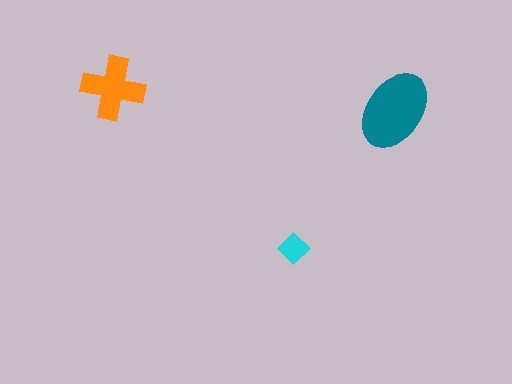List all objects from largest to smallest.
The teal ellipse, the orange cross, the cyan diamond.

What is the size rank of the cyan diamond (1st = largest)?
3rd.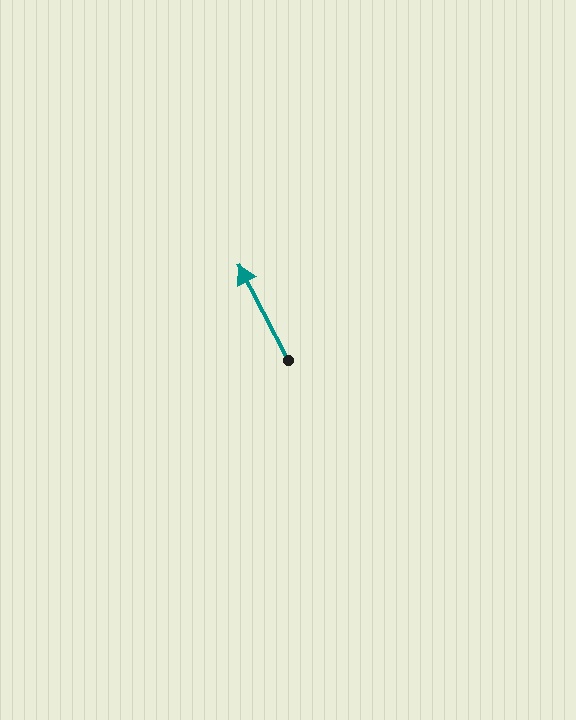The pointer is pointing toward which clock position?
Roughly 11 o'clock.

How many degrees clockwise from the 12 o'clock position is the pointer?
Approximately 332 degrees.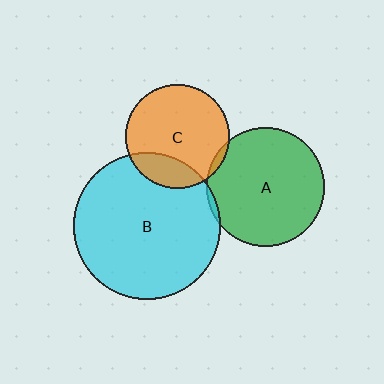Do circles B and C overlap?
Yes.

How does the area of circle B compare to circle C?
Approximately 2.0 times.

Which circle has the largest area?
Circle B (cyan).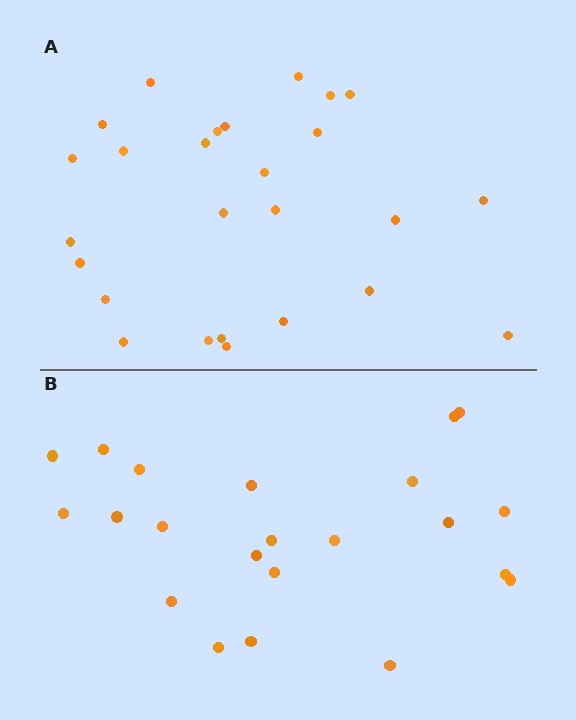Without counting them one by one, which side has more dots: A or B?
Region A (the top region) has more dots.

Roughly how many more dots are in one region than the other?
Region A has about 4 more dots than region B.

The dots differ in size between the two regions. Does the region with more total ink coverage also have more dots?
No. Region B has more total ink coverage because its dots are larger, but region A actually contains more individual dots. Total area can be misleading — the number of items is what matters here.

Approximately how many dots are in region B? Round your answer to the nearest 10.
About 20 dots. (The exact count is 22, which rounds to 20.)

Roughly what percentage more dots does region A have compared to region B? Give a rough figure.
About 20% more.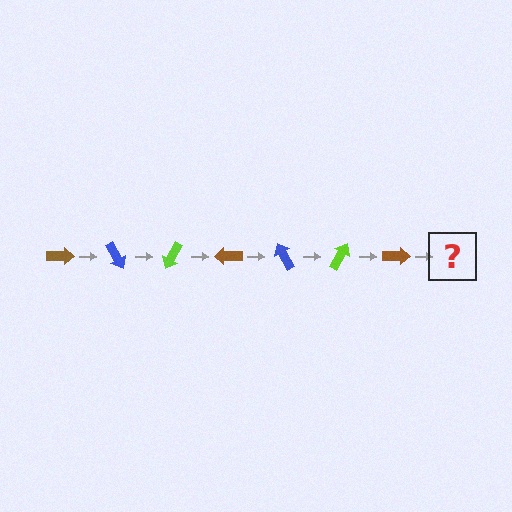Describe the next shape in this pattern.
It should be a blue arrow, rotated 420 degrees from the start.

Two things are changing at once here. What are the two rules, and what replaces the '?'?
The two rules are that it rotates 60 degrees each step and the color cycles through brown, blue, and lime. The '?' should be a blue arrow, rotated 420 degrees from the start.